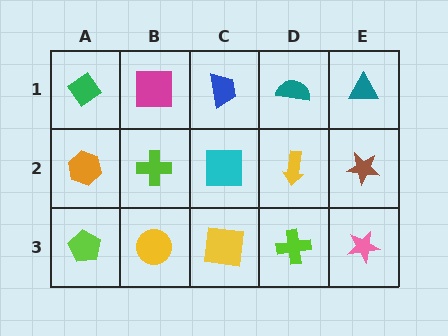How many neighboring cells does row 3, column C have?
3.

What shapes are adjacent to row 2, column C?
A blue trapezoid (row 1, column C), a yellow square (row 3, column C), a lime cross (row 2, column B), a yellow arrow (row 2, column D).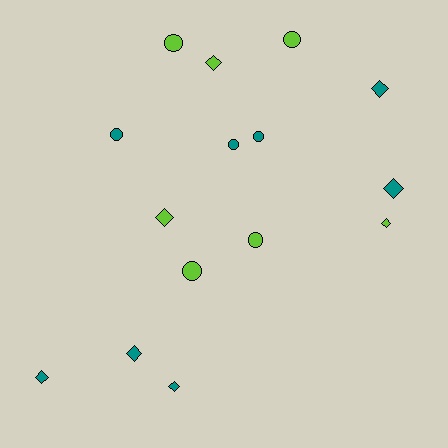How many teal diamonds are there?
There are 5 teal diamonds.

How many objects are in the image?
There are 15 objects.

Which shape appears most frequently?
Diamond, with 8 objects.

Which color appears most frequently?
Teal, with 8 objects.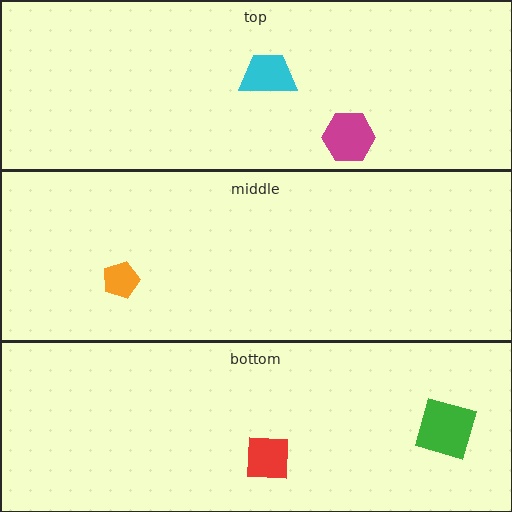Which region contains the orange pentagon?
The middle region.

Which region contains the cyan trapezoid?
The top region.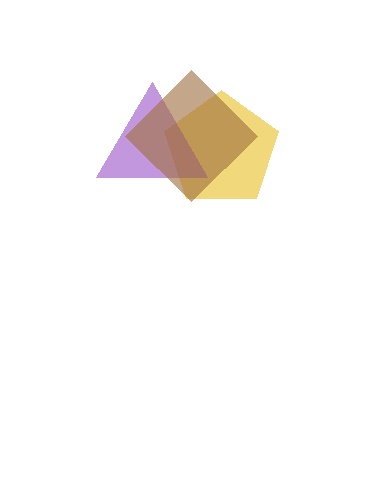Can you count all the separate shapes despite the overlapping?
Yes, there are 3 separate shapes.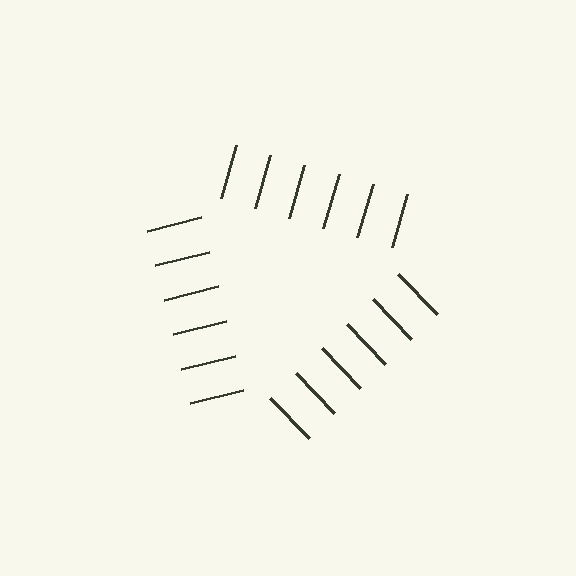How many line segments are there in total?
18 — 6 along each of the 3 edges.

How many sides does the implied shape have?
3 sides — the line-ends trace a triangle.